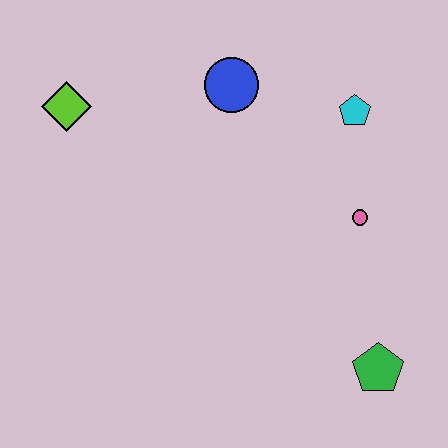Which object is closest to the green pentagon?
The pink circle is closest to the green pentagon.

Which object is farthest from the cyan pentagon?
The lime diamond is farthest from the cyan pentagon.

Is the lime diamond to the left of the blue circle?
Yes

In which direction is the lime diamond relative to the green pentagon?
The lime diamond is to the left of the green pentagon.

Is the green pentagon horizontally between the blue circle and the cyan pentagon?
No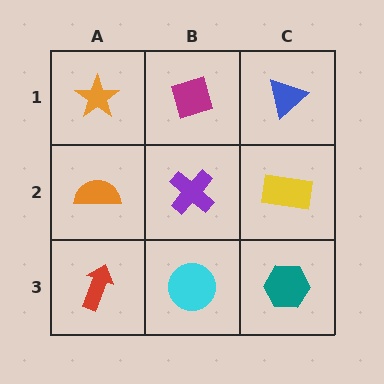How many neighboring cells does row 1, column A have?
2.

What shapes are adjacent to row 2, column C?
A blue triangle (row 1, column C), a teal hexagon (row 3, column C), a purple cross (row 2, column B).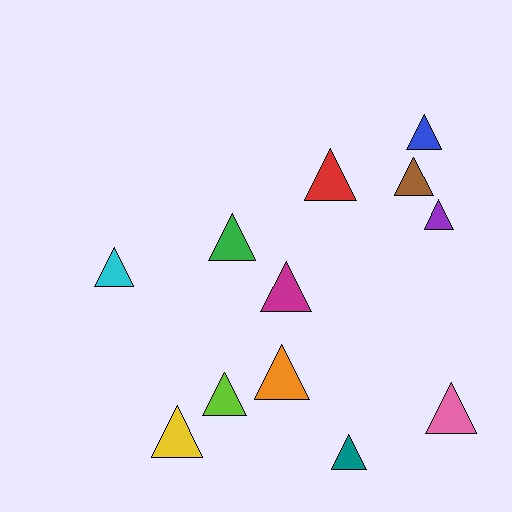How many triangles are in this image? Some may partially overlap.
There are 12 triangles.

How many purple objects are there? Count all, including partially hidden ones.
There is 1 purple object.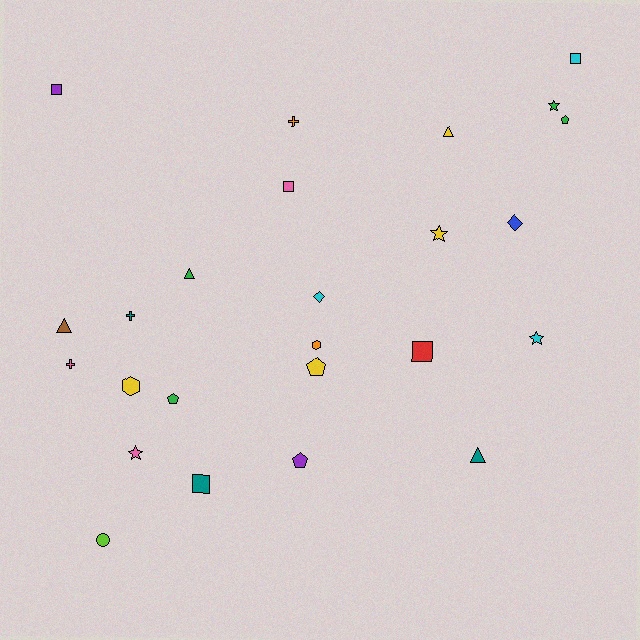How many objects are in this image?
There are 25 objects.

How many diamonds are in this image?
There are 2 diamonds.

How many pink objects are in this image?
There are 3 pink objects.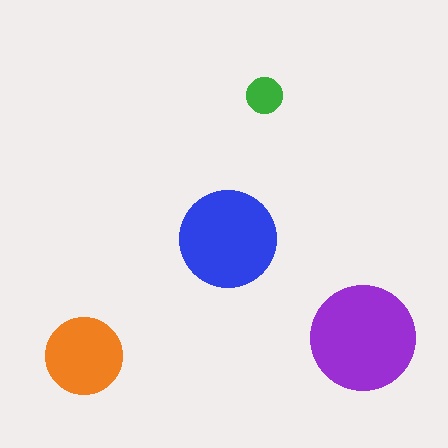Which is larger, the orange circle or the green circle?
The orange one.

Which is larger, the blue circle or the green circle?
The blue one.